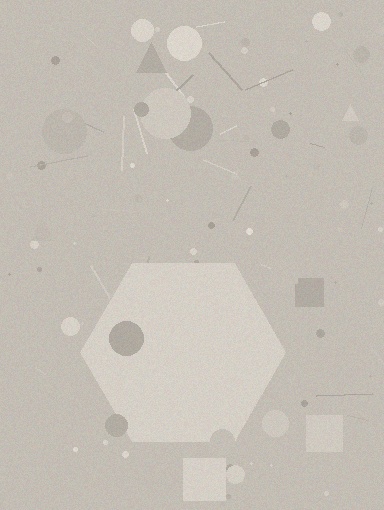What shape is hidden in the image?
A hexagon is hidden in the image.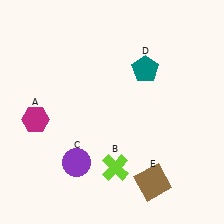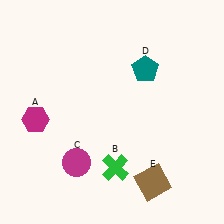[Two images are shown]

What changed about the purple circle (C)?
In Image 1, C is purple. In Image 2, it changed to magenta.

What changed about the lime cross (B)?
In Image 1, B is lime. In Image 2, it changed to green.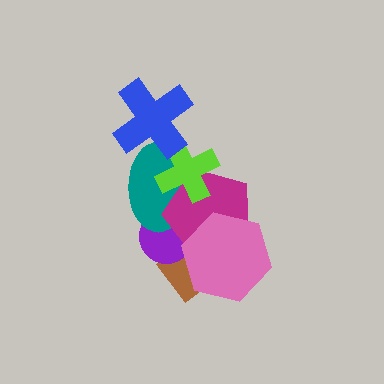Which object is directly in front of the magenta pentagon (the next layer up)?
The lime cross is directly in front of the magenta pentagon.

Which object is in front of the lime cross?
The blue cross is in front of the lime cross.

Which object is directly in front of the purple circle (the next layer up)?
The teal ellipse is directly in front of the purple circle.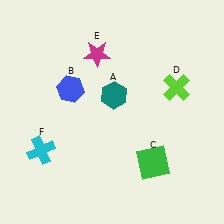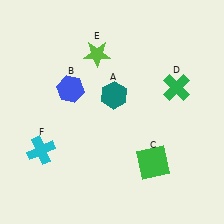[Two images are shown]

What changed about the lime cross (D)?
In Image 1, D is lime. In Image 2, it changed to green.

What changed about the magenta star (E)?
In Image 1, E is magenta. In Image 2, it changed to lime.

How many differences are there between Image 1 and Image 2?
There are 2 differences between the two images.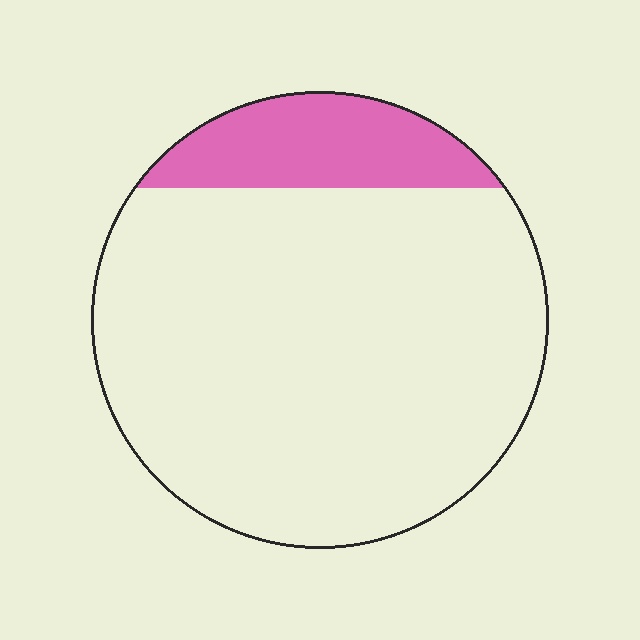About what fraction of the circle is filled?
About one sixth (1/6).